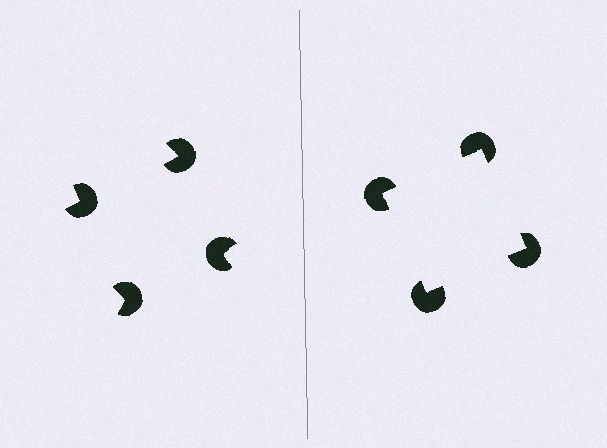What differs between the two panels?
The pac-man discs are positioned identically on both sides; only the wedge orientations differ. On the right they align to a square; on the left they are misaligned.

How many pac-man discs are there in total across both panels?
8 — 4 on each side.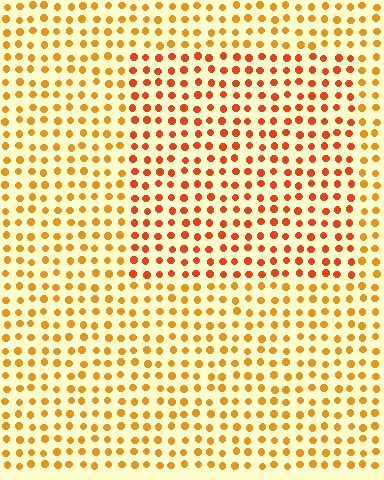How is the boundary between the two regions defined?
The boundary is defined purely by a slight shift in hue (about 26 degrees). Spacing, size, and orientation are identical on both sides.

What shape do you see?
I see a rectangle.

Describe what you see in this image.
The image is filled with small orange elements in a uniform arrangement. A rectangle-shaped region is visible where the elements are tinted to a slightly different hue, forming a subtle color boundary.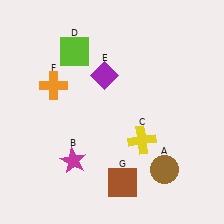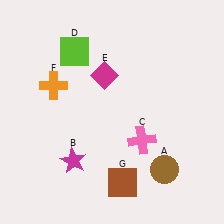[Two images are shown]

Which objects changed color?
C changed from yellow to pink. E changed from purple to magenta.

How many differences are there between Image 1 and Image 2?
There are 2 differences between the two images.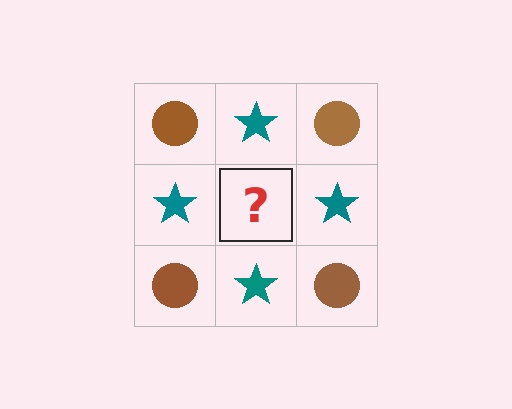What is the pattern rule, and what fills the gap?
The rule is that it alternates brown circle and teal star in a checkerboard pattern. The gap should be filled with a brown circle.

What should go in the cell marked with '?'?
The missing cell should contain a brown circle.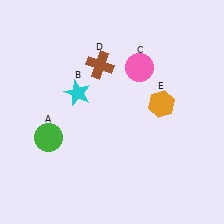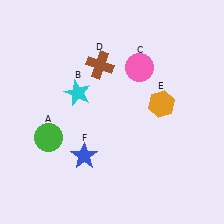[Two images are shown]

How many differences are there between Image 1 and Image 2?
There is 1 difference between the two images.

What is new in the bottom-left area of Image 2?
A blue star (F) was added in the bottom-left area of Image 2.